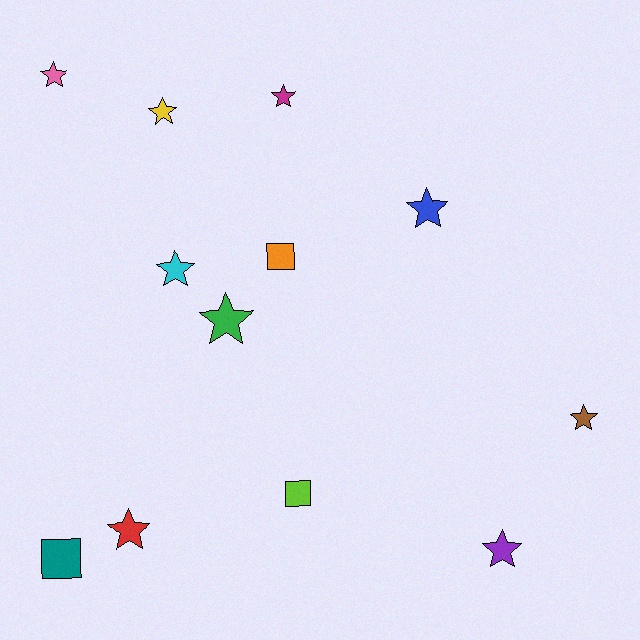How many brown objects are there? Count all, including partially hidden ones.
There is 1 brown object.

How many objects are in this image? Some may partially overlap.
There are 12 objects.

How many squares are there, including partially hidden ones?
There are 3 squares.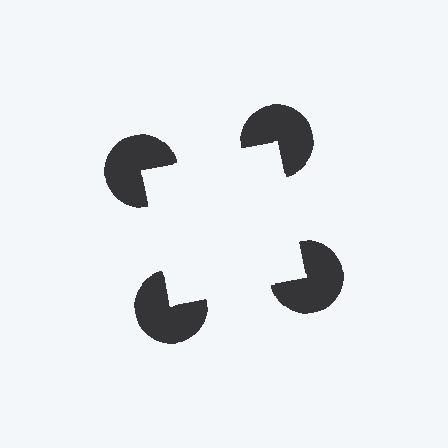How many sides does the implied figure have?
4 sides.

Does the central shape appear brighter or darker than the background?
It typically appears slightly brighter than the background, even though no actual brightness change is drawn.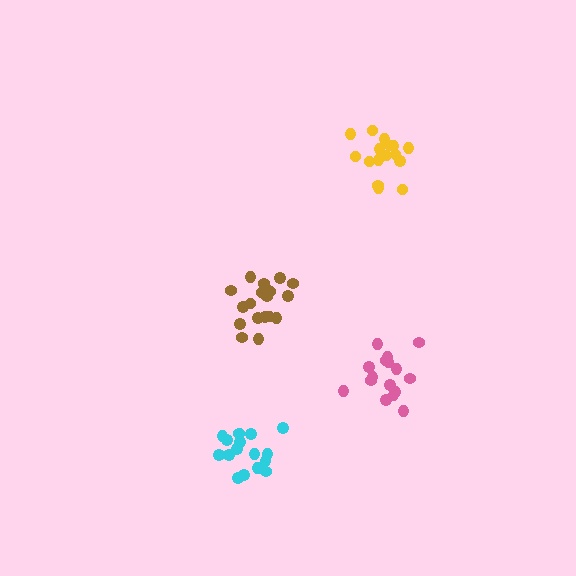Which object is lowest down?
The cyan cluster is bottommost.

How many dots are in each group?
Group 1: 16 dots, Group 2: 20 dots, Group 3: 17 dots, Group 4: 16 dots (69 total).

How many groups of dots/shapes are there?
There are 4 groups.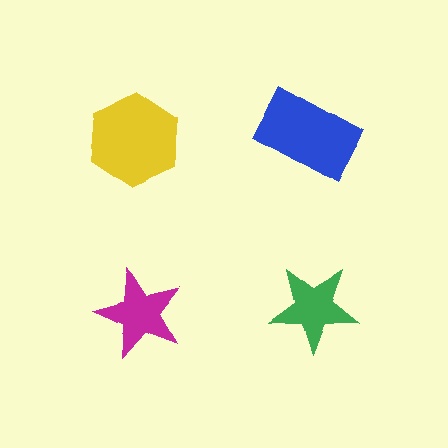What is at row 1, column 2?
A blue rectangle.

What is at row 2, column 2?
A green star.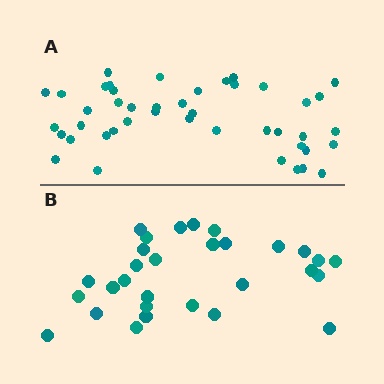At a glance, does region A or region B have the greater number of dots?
Region A (the top region) has more dots.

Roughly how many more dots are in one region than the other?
Region A has approximately 15 more dots than region B.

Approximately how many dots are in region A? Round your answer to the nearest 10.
About 40 dots. (The exact count is 44, which rounds to 40.)